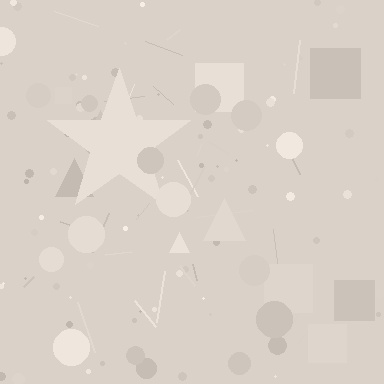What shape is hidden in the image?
A star is hidden in the image.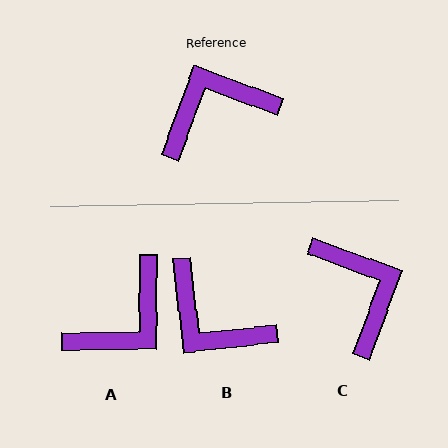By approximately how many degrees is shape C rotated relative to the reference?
Approximately 90 degrees clockwise.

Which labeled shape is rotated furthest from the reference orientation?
A, about 160 degrees away.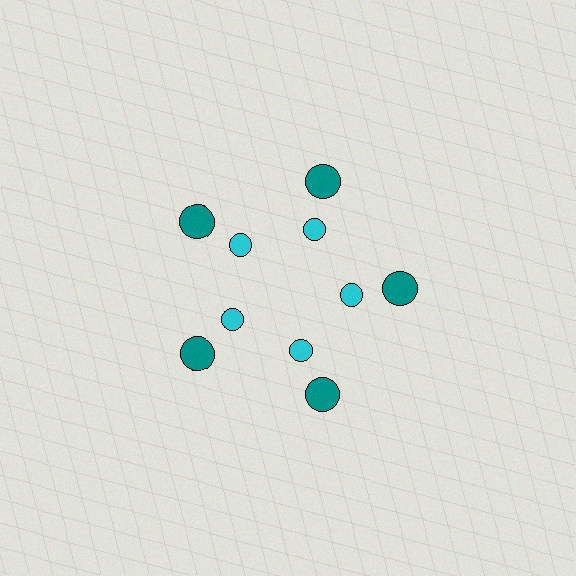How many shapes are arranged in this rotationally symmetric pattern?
There are 10 shapes, arranged in 5 groups of 2.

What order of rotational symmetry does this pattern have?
This pattern has 5-fold rotational symmetry.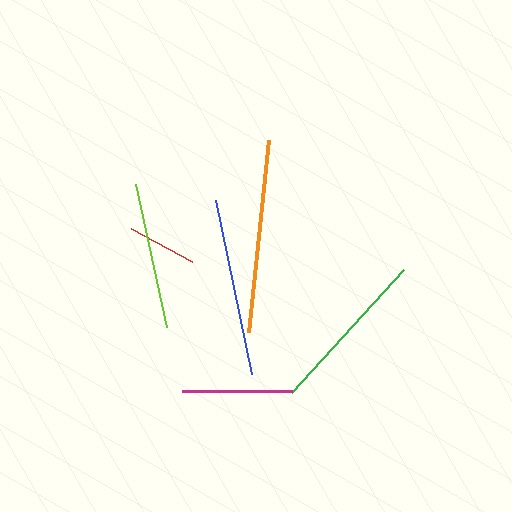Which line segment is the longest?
The orange line is the longest at approximately 193 pixels.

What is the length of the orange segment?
The orange segment is approximately 193 pixels long.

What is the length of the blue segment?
The blue segment is approximately 178 pixels long.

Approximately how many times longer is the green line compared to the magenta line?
The green line is approximately 1.5 times the length of the magenta line.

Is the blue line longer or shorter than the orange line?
The orange line is longer than the blue line.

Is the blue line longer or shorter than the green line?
The blue line is longer than the green line.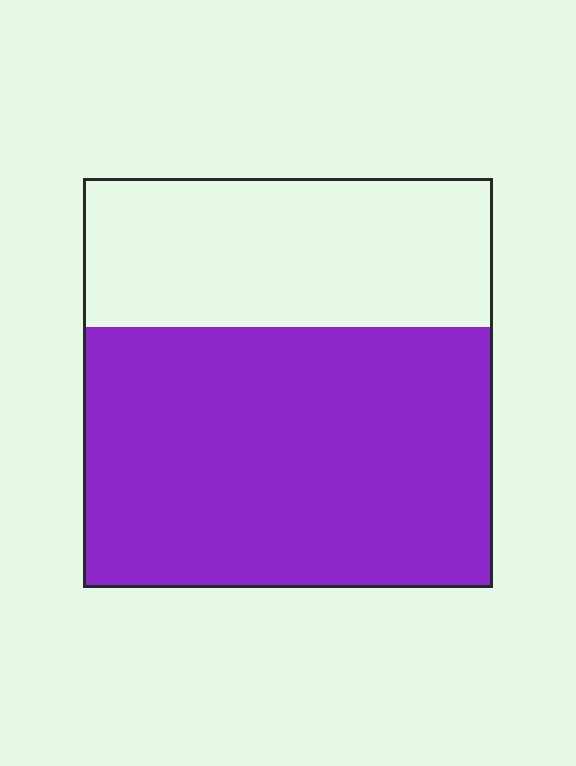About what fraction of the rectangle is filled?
About five eighths (5/8).